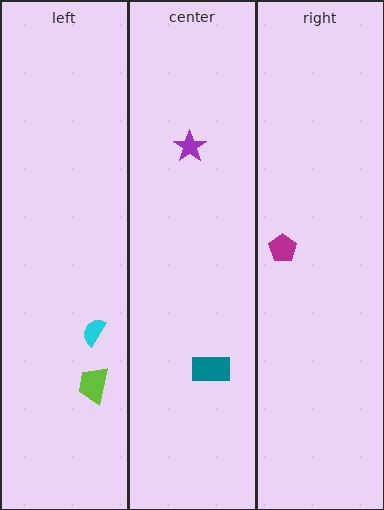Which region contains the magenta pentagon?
The right region.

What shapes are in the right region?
The magenta pentagon.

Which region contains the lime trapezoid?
The left region.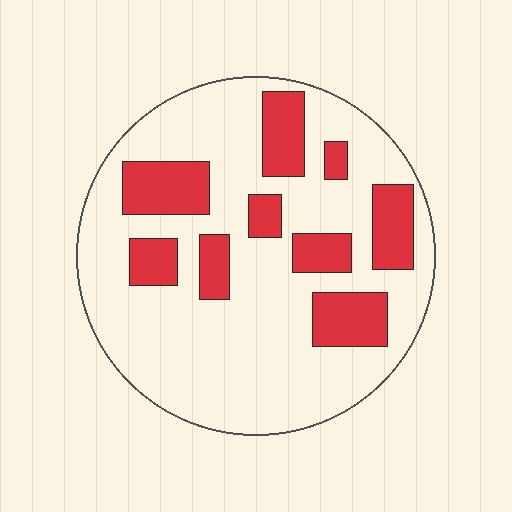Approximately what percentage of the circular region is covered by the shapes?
Approximately 25%.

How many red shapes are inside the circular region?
9.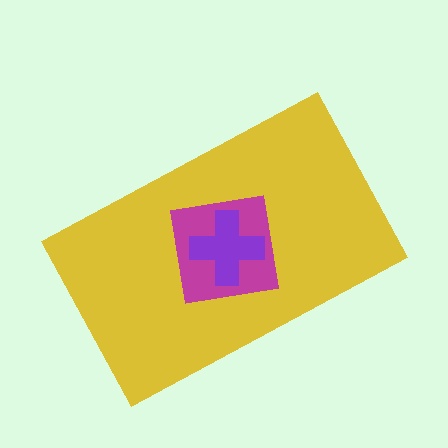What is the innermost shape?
The purple cross.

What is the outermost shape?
The yellow rectangle.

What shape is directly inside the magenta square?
The purple cross.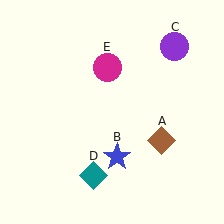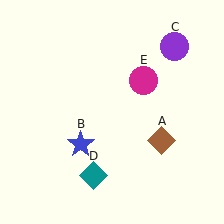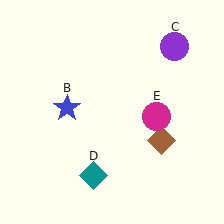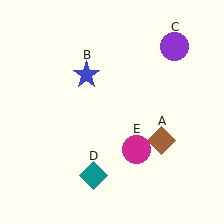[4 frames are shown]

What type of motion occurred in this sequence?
The blue star (object B), magenta circle (object E) rotated clockwise around the center of the scene.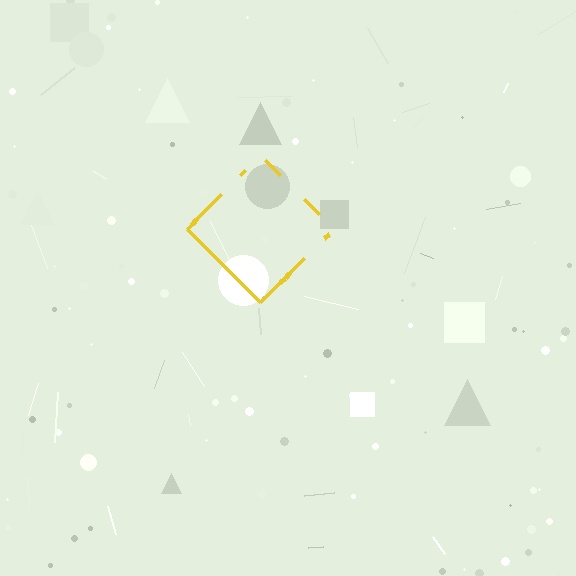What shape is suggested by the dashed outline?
The dashed outline suggests a diamond.